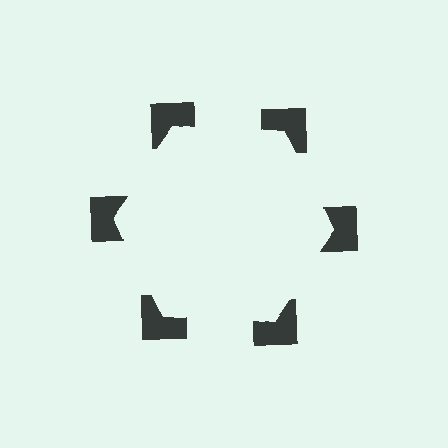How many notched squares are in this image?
There are 6 — one at each vertex of the illusory hexagon.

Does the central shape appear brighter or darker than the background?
It typically appears slightly brighter than the background, even though no actual brightness change is drawn.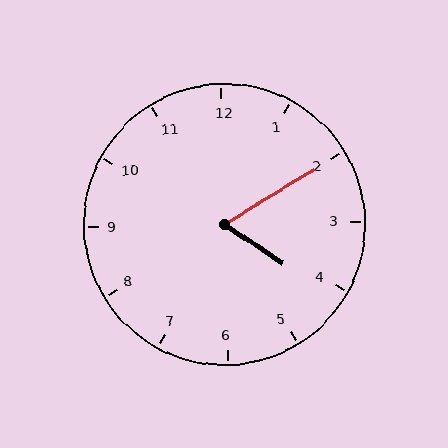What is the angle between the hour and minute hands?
Approximately 65 degrees.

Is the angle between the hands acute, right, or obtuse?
It is acute.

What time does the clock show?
4:10.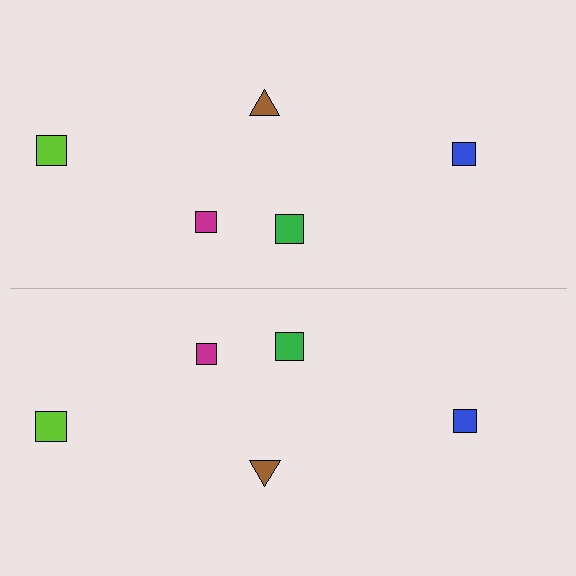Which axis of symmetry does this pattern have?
The pattern has a horizontal axis of symmetry running through the center of the image.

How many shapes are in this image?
There are 10 shapes in this image.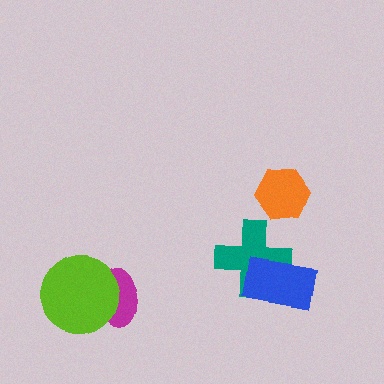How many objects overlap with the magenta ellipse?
1 object overlaps with the magenta ellipse.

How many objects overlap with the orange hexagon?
0 objects overlap with the orange hexagon.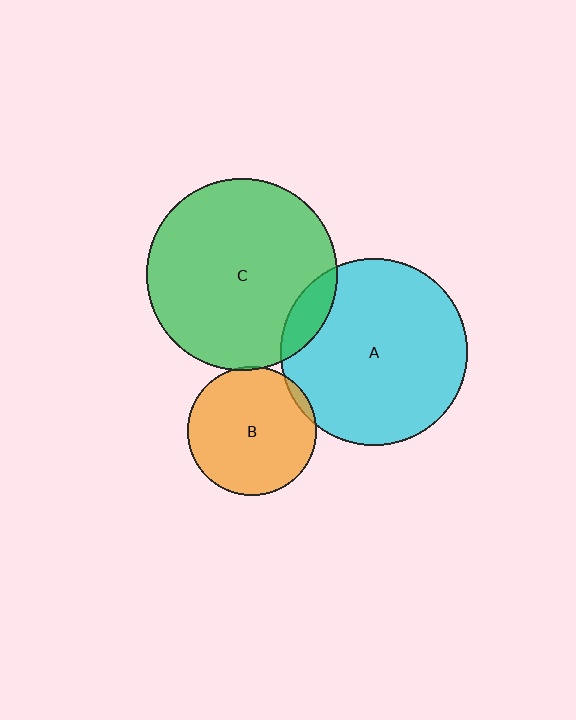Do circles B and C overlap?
Yes.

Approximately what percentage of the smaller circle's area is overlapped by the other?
Approximately 5%.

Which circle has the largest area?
Circle C (green).